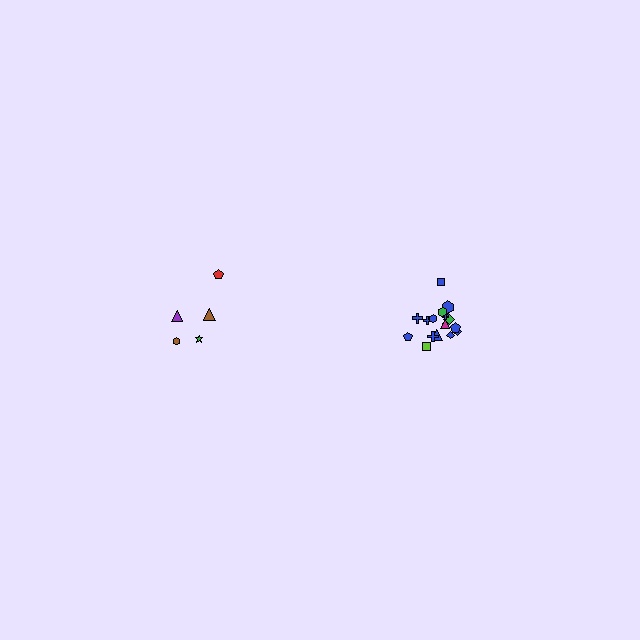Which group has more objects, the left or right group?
The right group.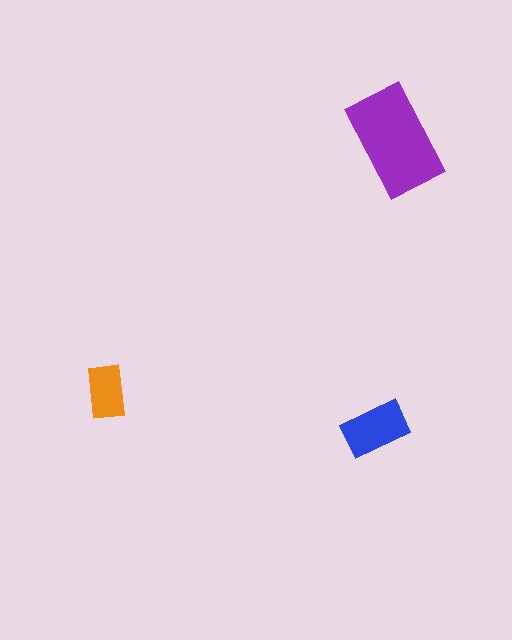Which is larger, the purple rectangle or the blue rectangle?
The purple one.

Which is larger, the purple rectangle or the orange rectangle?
The purple one.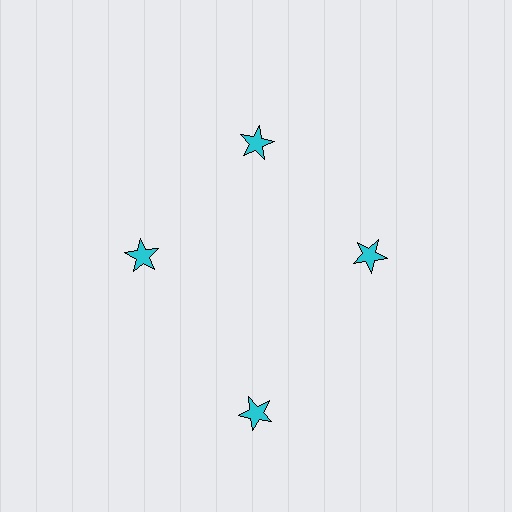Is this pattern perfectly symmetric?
No. The 4 cyan stars are arranged in a ring, but one element near the 6 o'clock position is pushed outward from the center, breaking the 4-fold rotational symmetry.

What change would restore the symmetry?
The symmetry would be restored by moving it inward, back onto the ring so that all 4 stars sit at equal angles and equal distance from the center.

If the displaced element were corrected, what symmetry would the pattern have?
It would have 4-fold rotational symmetry — the pattern would map onto itself every 90 degrees.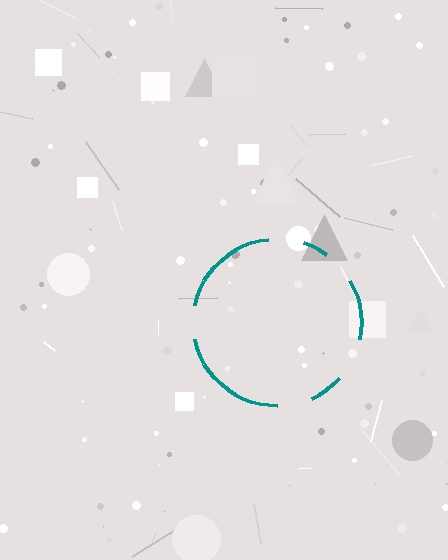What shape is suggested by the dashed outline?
The dashed outline suggests a circle.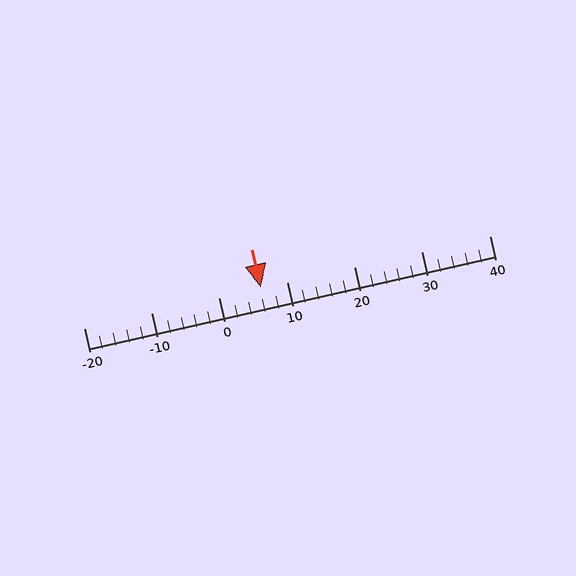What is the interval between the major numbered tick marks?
The major tick marks are spaced 10 units apart.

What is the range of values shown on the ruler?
The ruler shows values from -20 to 40.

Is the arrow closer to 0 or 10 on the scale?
The arrow is closer to 10.